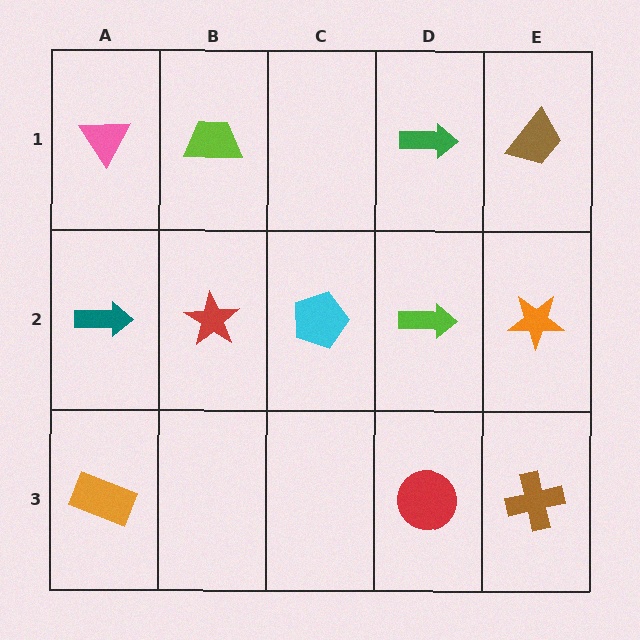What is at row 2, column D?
A lime arrow.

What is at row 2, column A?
A teal arrow.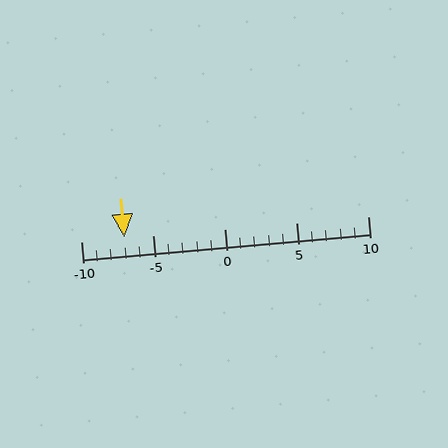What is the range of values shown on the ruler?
The ruler shows values from -10 to 10.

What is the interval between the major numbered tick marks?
The major tick marks are spaced 5 units apart.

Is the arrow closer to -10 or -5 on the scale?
The arrow is closer to -5.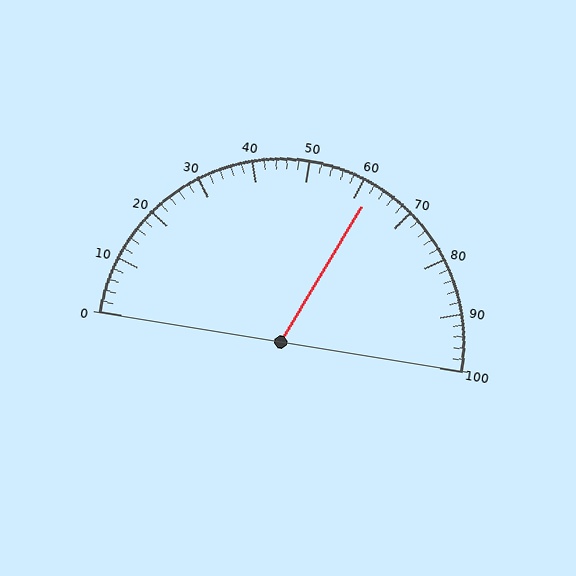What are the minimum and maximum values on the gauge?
The gauge ranges from 0 to 100.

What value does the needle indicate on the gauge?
The needle indicates approximately 62.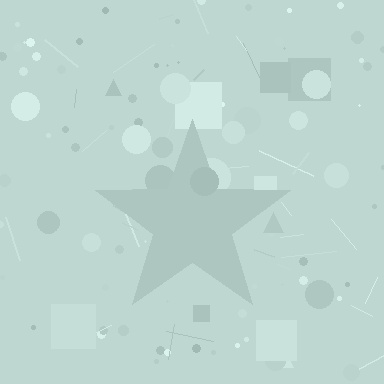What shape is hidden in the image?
A star is hidden in the image.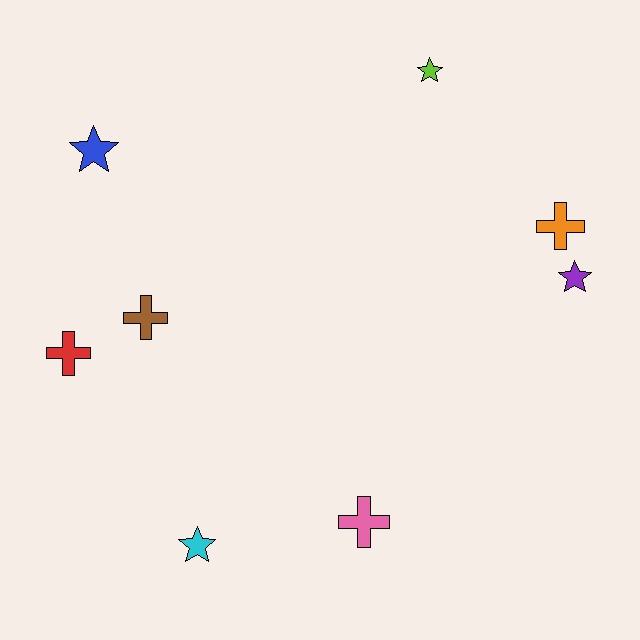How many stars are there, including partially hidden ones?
There are 4 stars.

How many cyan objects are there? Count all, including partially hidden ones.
There is 1 cyan object.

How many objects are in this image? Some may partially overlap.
There are 8 objects.